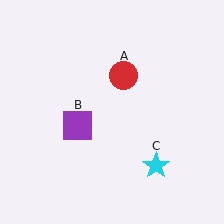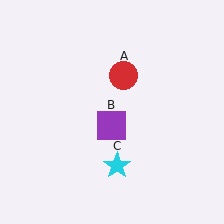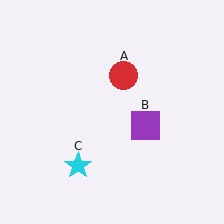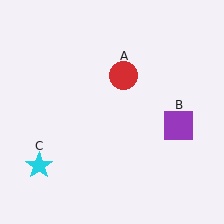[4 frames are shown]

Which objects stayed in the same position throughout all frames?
Red circle (object A) remained stationary.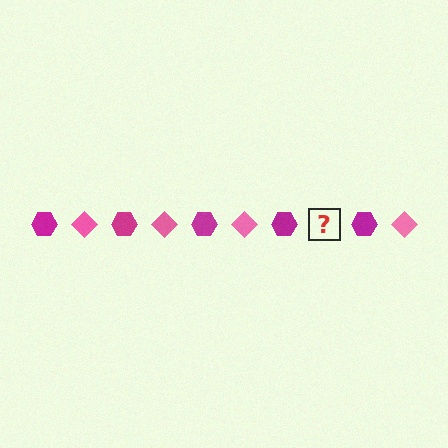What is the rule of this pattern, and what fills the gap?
The rule is that the pattern alternates between magenta hexagon and pink diamond. The gap should be filled with a pink diamond.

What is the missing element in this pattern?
The missing element is a pink diamond.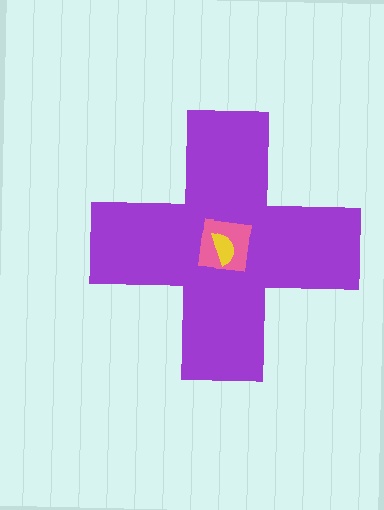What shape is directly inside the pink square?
The yellow semicircle.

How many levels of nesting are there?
3.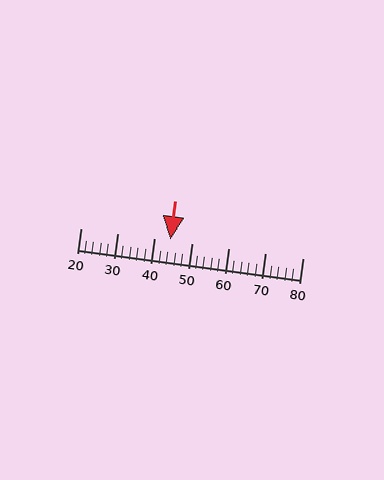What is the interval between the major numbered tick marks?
The major tick marks are spaced 10 units apart.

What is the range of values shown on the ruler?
The ruler shows values from 20 to 80.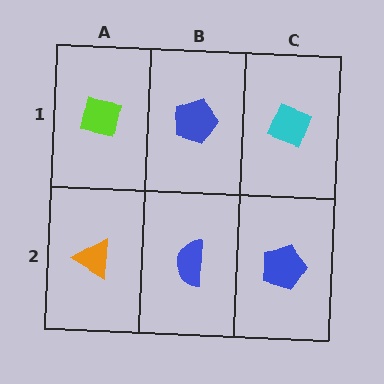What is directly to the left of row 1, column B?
A lime square.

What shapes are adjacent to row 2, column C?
A cyan diamond (row 1, column C), a blue semicircle (row 2, column B).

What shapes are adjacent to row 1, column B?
A blue semicircle (row 2, column B), a lime square (row 1, column A), a cyan diamond (row 1, column C).